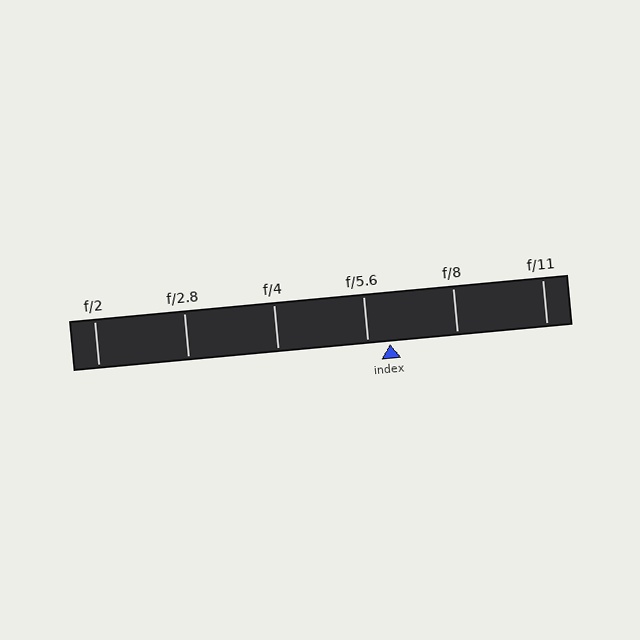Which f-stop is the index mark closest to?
The index mark is closest to f/5.6.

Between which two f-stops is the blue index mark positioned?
The index mark is between f/5.6 and f/8.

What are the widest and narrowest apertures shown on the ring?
The widest aperture shown is f/2 and the narrowest is f/11.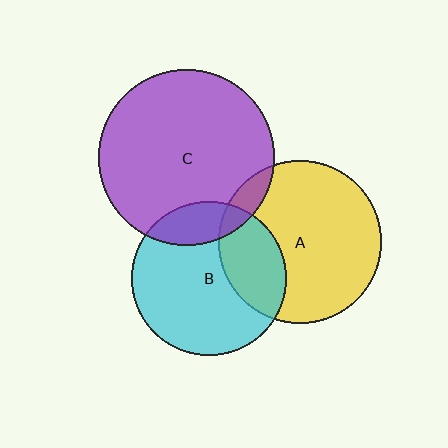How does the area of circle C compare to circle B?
Approximately 1.3 times.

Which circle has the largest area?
Circle C (purple).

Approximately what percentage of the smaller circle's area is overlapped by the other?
Approximately 30%.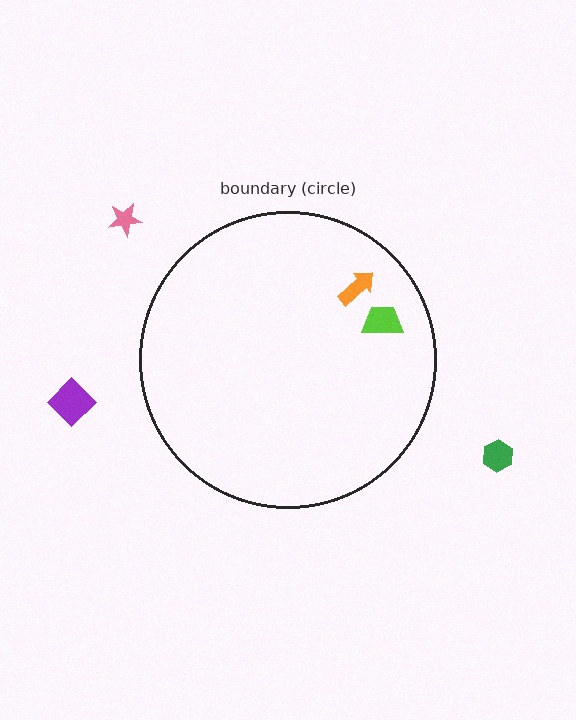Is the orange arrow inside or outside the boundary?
Inside.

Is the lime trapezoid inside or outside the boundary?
Inside.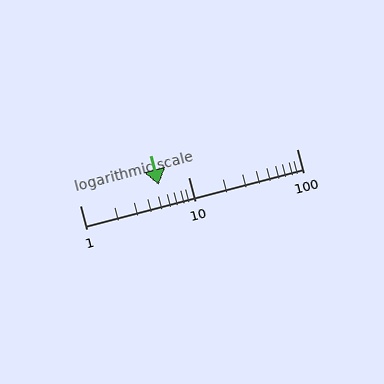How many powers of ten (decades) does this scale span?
The scale spans 2 decades, from 1 to 100.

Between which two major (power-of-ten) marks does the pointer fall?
The pointer is between 1 and 10.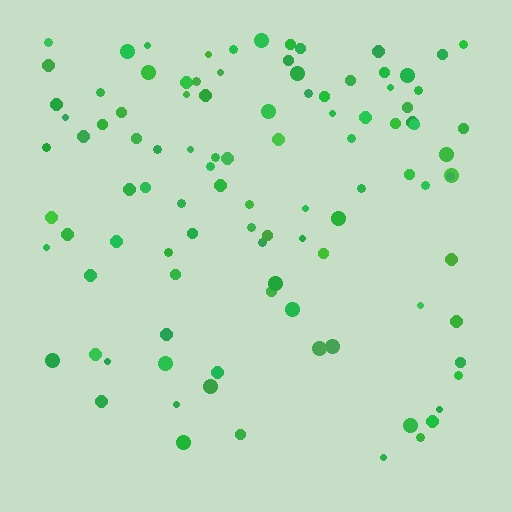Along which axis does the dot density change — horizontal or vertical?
Vertical.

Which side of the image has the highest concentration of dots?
The top.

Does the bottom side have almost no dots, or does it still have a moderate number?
Still a moderate number, just noticeably fewer than the top.